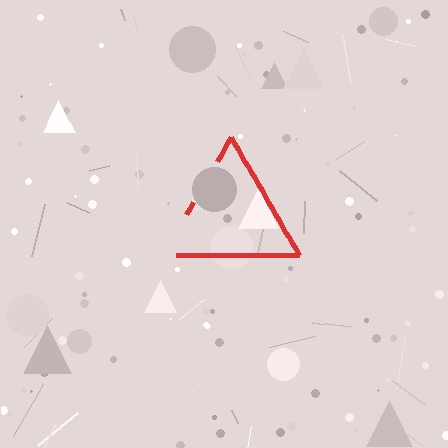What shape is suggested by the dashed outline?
The dashed outline suggests a triangle.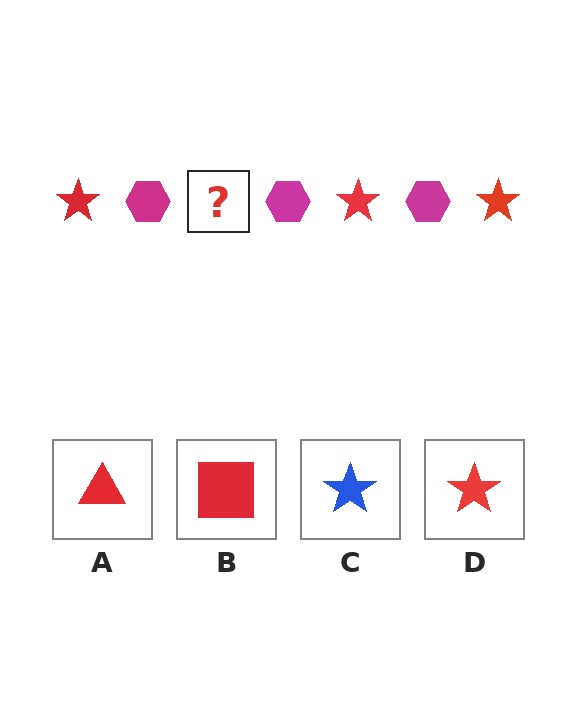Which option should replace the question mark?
Option D.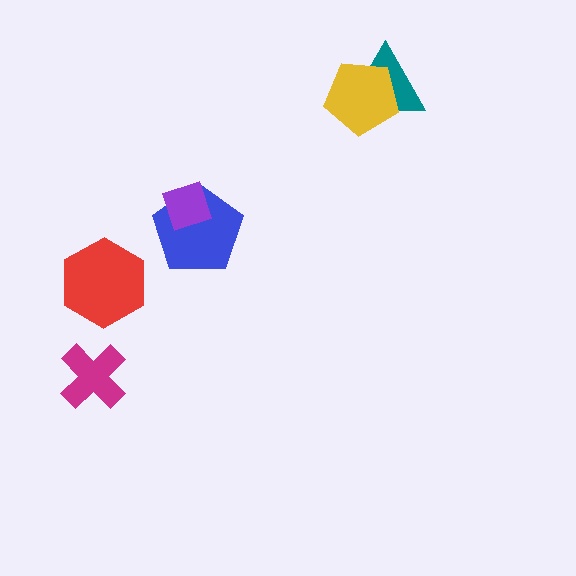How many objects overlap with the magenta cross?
0 objects overlap with the magenta cross.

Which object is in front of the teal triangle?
The yellow pentagon is in front of the teal triangle.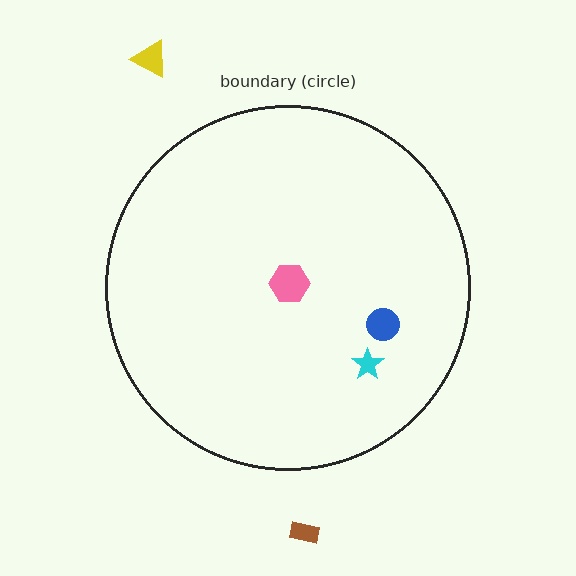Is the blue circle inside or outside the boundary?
Inside.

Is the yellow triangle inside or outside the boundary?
Outside.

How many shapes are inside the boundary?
3 inside, 2 outside.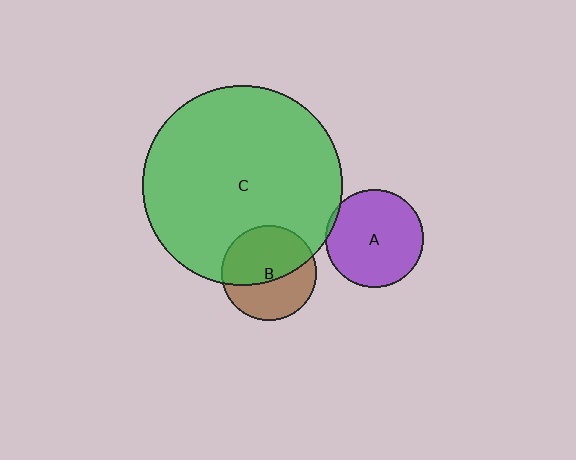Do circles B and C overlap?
Yes.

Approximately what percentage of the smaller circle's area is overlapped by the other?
Approximately 55%.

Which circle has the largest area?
Circle C (green).